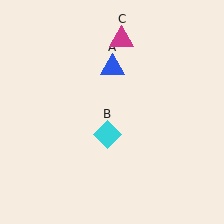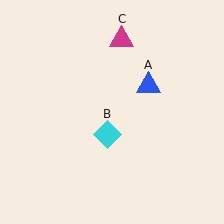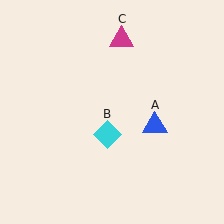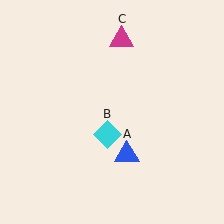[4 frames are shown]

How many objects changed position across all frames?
1 object changed position: blue triangle (object A).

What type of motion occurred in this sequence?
The blue triangle (object A) rotated clockwise around the center of the scene.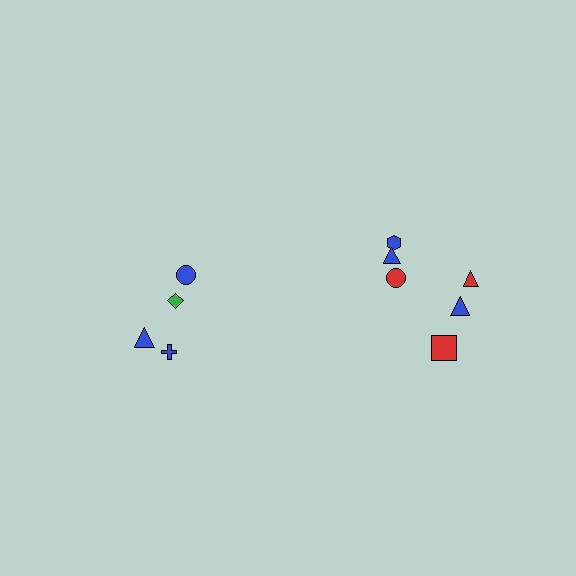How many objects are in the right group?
There are 6 objects.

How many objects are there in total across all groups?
There are 10 objects.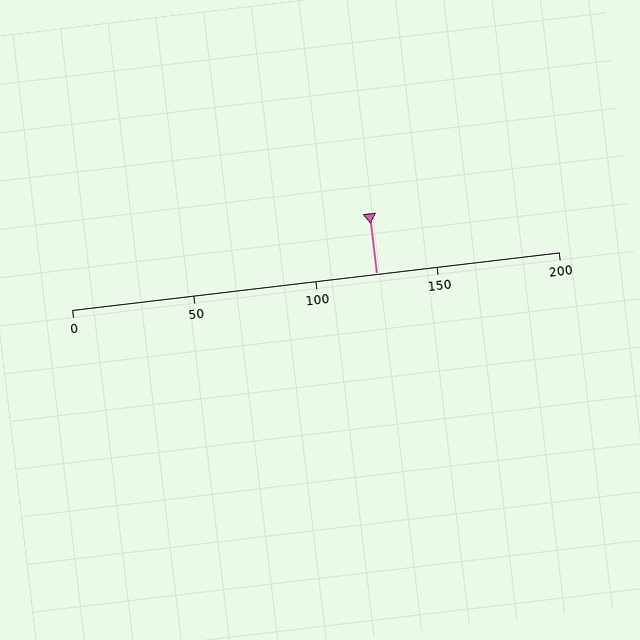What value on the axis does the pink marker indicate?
The marker indicates approximately 125.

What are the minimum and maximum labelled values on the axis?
The axis runs from 0 to 200.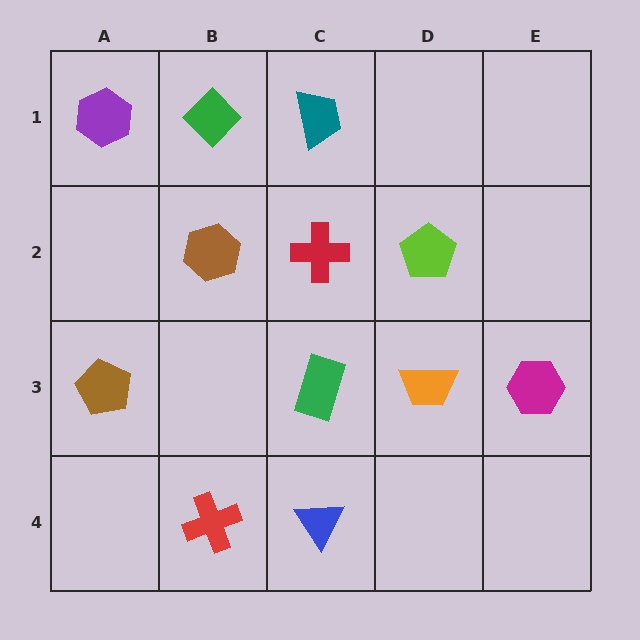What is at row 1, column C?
A teal trapezoid.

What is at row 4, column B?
A red cross.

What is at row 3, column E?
A magenta hexagon.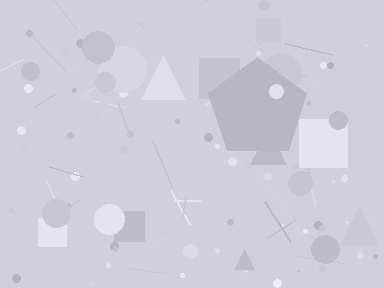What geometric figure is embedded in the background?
A pentagon is embedded in the background.